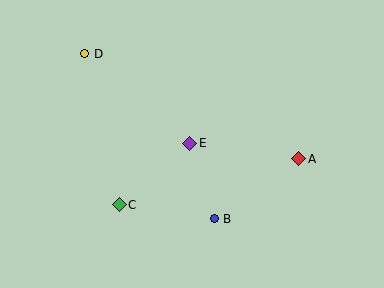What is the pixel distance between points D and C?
The distance between D and C is 155 pixels.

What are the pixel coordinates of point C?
Point C is at (119, 205).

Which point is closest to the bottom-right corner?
Point A is closest to the bottom-right corner.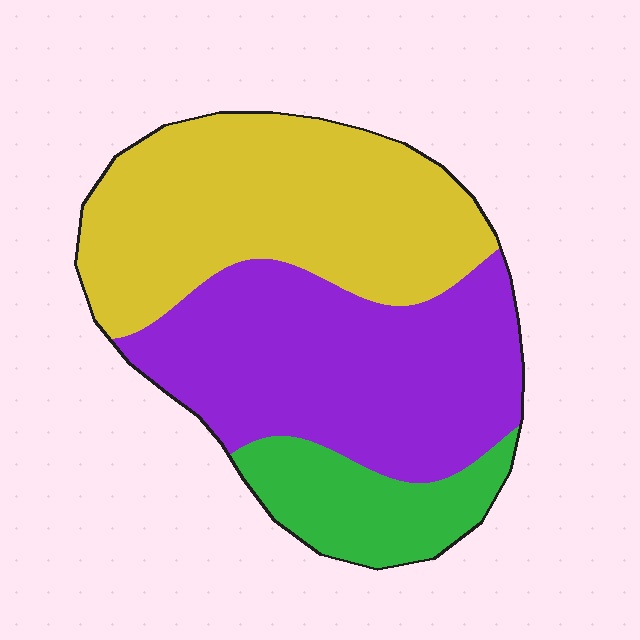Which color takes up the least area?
Green, at roughly 15%.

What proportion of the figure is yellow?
Yellow takes up about two fifths (2/5) of the figure.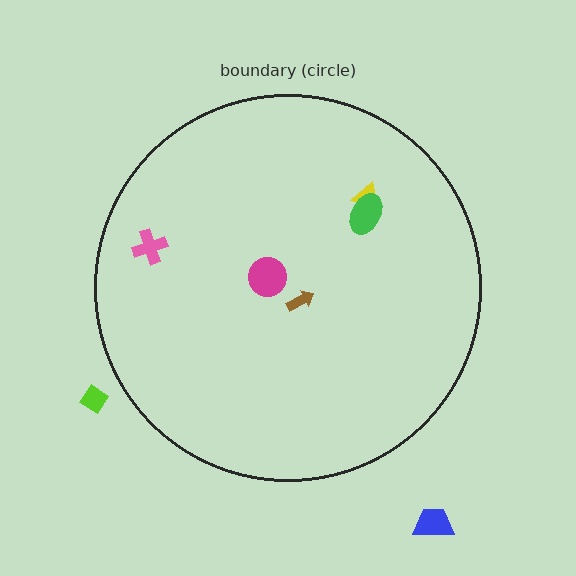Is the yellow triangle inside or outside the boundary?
Inside.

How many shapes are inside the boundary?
5 inside, 2 outside.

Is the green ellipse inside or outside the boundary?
Inside.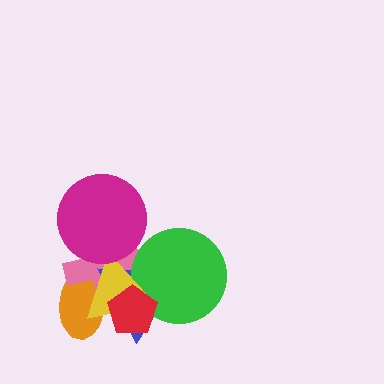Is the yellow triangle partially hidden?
Yes, it is partially covered by another shape.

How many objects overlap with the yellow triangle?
6 objects overlap with the yellow triangle.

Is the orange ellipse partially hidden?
Yes, it is partially covered by another shape.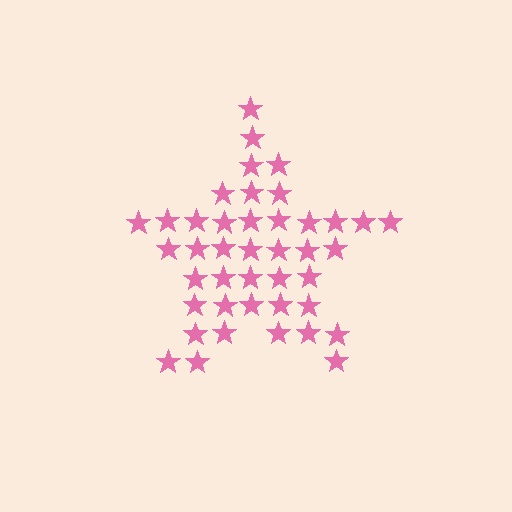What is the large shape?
The large shape is a star.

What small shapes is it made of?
It is made of small stars.